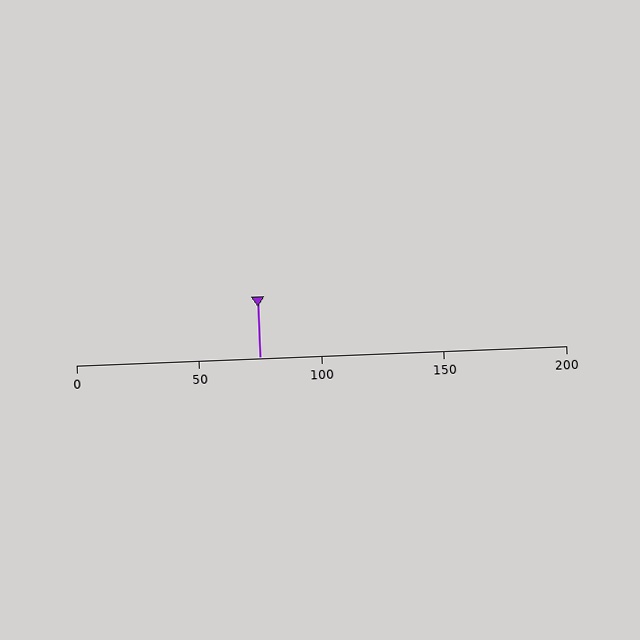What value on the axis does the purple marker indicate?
The marker indicates approximately 75.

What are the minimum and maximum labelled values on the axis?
The axis runs from 0 to 200.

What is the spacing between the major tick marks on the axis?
The major ticks are spaced 50 apart.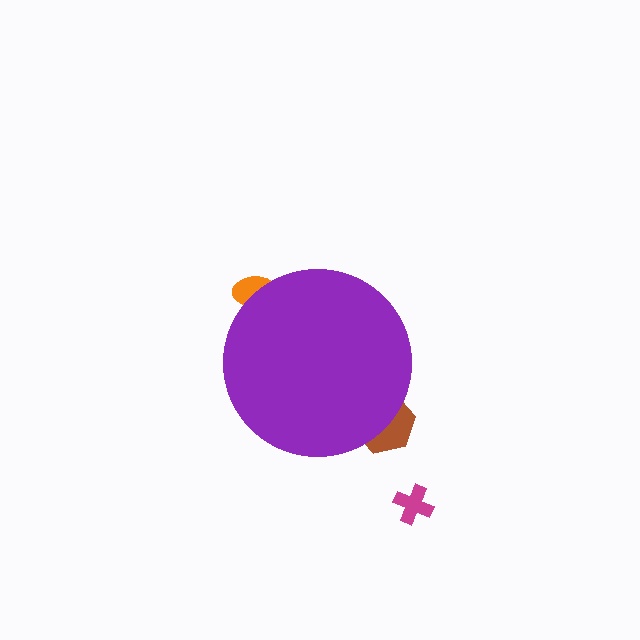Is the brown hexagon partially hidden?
Yes, the brown hexagon is partially hidden behind the purple circle.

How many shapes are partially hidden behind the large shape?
2 shapes are partially hidden.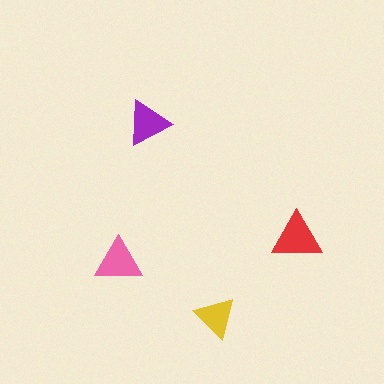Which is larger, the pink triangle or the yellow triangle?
The pink one.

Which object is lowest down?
The yellow triangle is bottommost.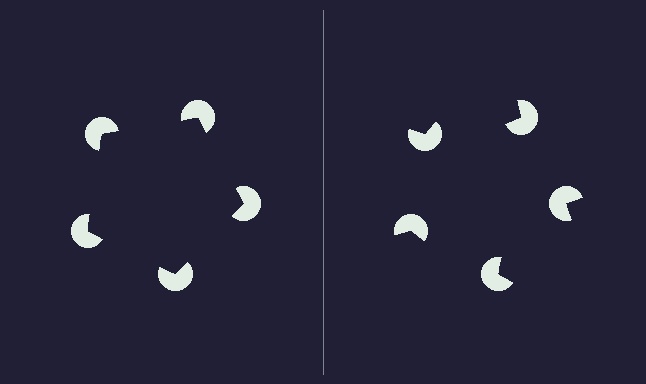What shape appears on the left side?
An illusory pentagon.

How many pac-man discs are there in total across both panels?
10 — 5 on each side.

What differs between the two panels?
The pac-man discs are positioned identically on both sides; only the wedge orientations differ. On the left they align to a pentagon; on the right they are misaligned.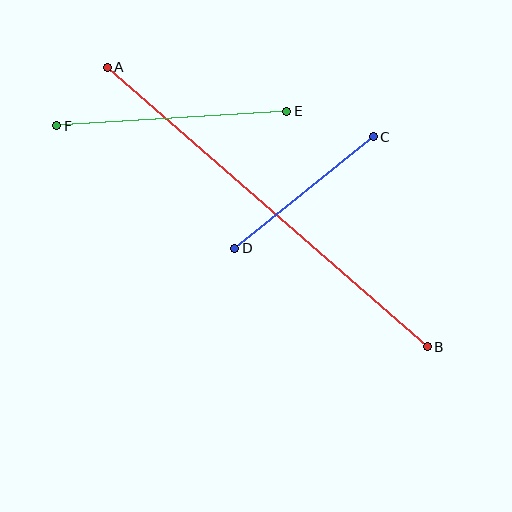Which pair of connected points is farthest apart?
Points A and B are farthest apart.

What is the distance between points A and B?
The distance is approximately 425 pixels.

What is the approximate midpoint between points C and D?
The midpoint is at approximately (304, 192) pixels.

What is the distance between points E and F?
The distance is approximately 231 pixels.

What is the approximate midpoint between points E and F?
The midpoint is at approximately (172, 119) pixels.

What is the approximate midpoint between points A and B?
The midpoint is at approximately (267, 207) pixels.